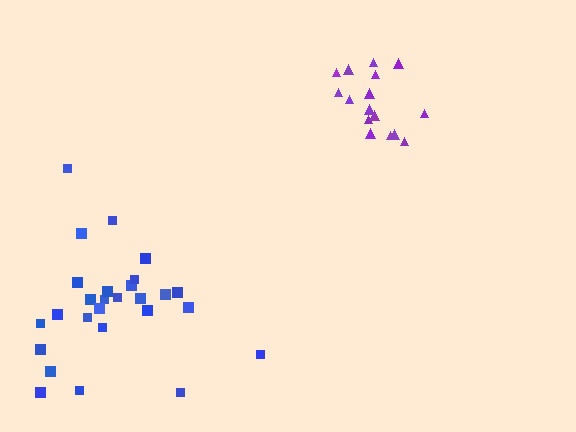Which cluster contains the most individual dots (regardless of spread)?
Blue (28).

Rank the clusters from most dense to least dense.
purple, blue.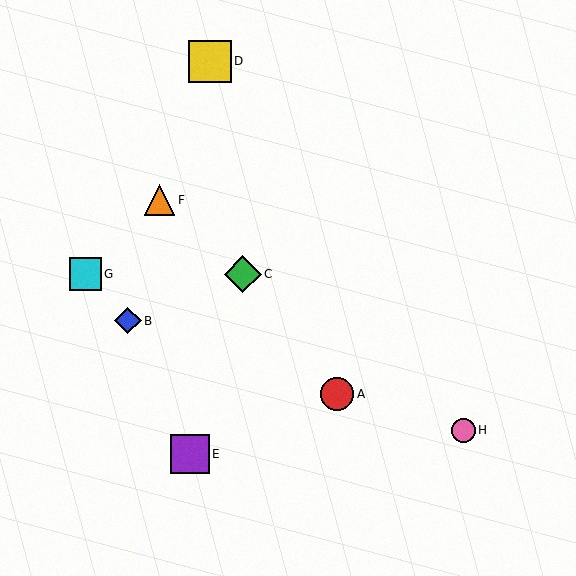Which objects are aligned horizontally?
Objects C, G are aligned horizontally.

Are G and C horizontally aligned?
Yes, both are at y≈274.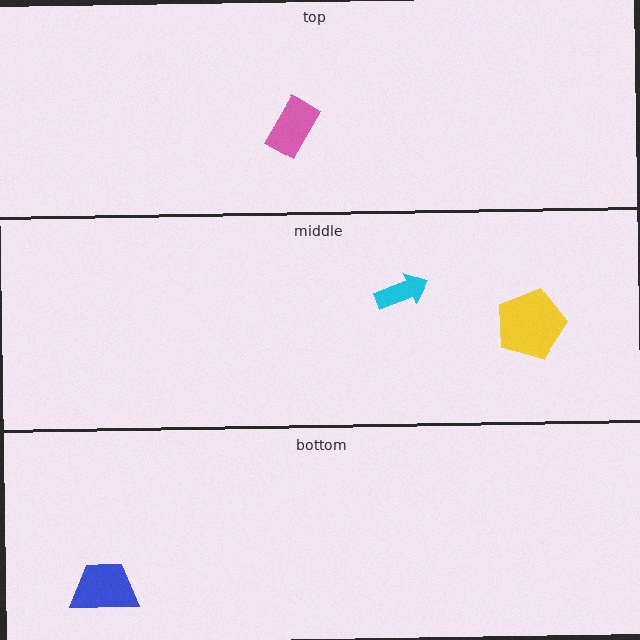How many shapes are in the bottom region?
1.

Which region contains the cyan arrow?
The middle region.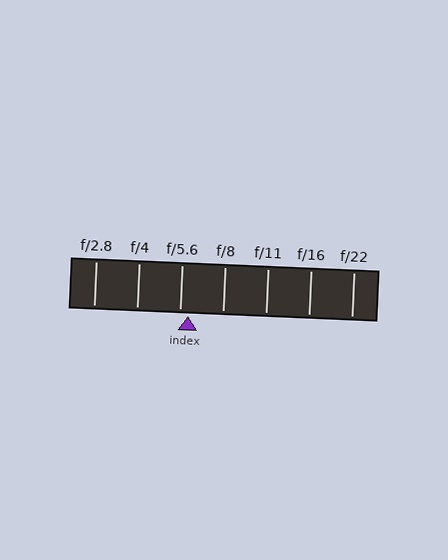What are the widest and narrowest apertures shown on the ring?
The widest aperture shown is f/2.8 and the narrowest is f/22.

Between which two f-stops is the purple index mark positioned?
The index mark is between f/5.6 and f/8.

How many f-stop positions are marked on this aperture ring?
There are 7 f-stop positions marked.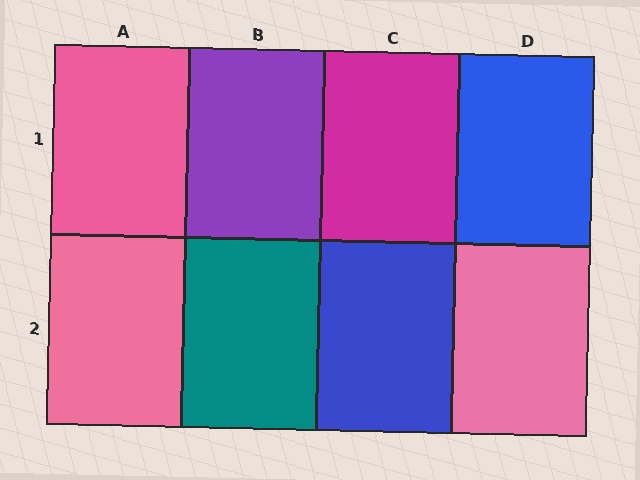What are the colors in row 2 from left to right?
Pink, teal, blue, pink.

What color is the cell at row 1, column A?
Pink.